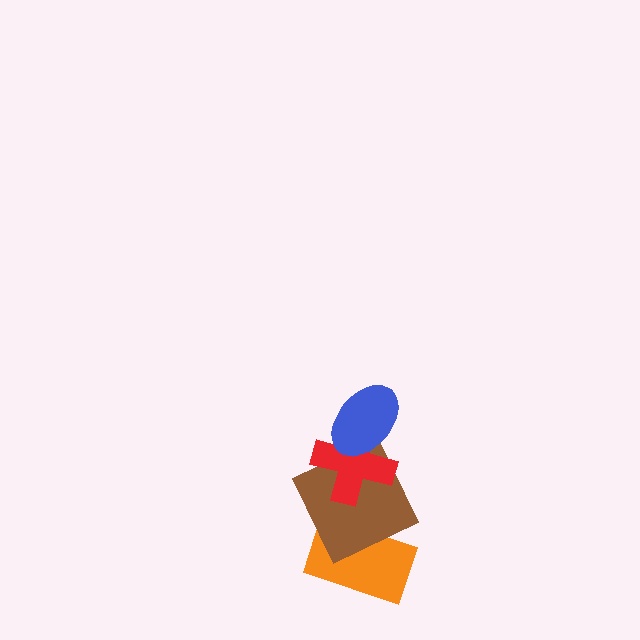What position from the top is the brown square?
The brown square is 3rd from the top.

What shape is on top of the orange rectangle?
The brown square is on top of the orange rectangle.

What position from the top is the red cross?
The red cross is 2nd from the top.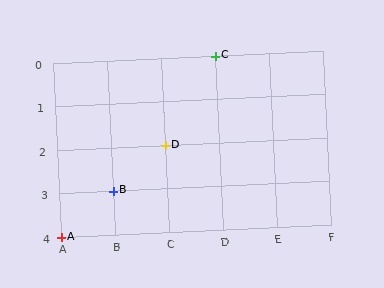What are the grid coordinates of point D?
Point D is at grid coordinates (C, 2).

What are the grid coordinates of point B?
Point B is at grid coordinates (B, 3).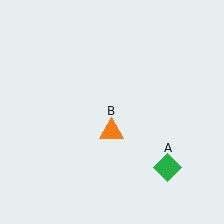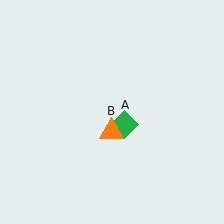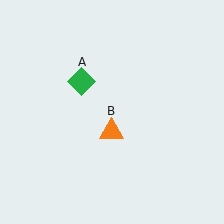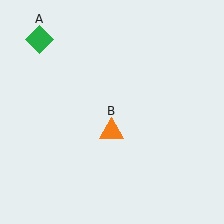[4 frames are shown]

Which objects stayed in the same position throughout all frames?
Orange triangle (object B) remained stationary.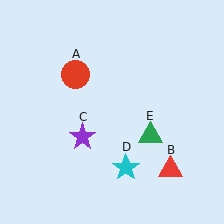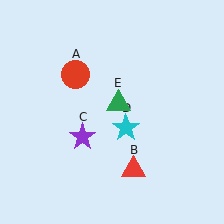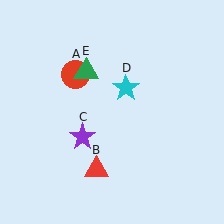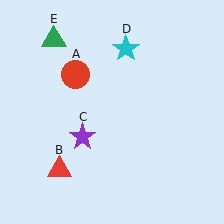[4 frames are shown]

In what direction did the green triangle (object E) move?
The green triangle (object E) moved up and to the left.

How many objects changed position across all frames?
3 objects changed position: red triangle (object B), cyan star (object D), green triangle (object E).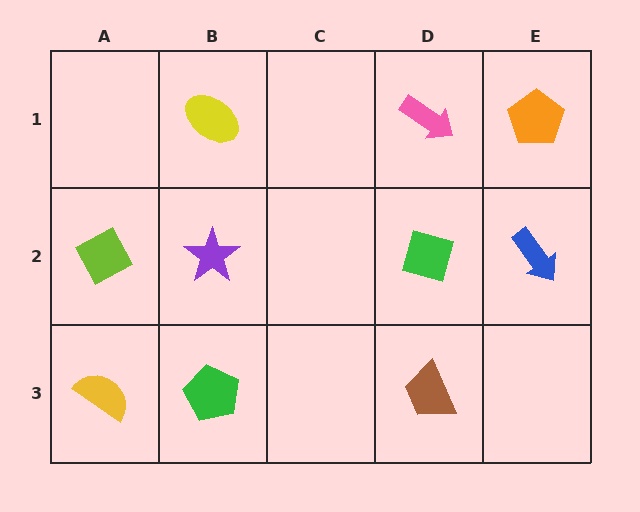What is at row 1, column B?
A yellow ellipse.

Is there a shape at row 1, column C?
No, that cell is empty.